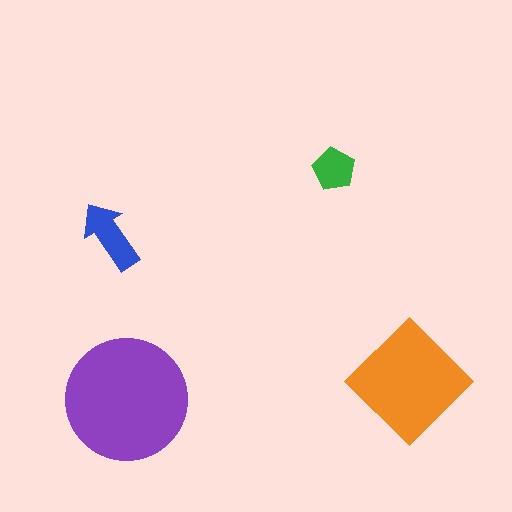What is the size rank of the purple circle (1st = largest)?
1st.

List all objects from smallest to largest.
The green pentagon, the blue arrow, the orange diamond, the purple circle.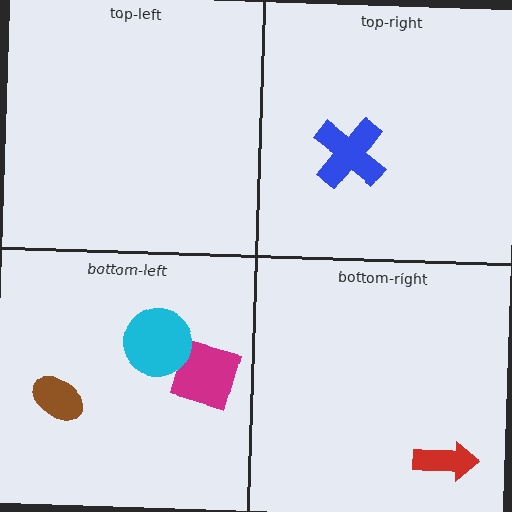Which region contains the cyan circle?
The bottom-left region.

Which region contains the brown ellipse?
The bottom-left region.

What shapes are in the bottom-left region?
The magenta diamond, the brown ellipse, the cyan circle.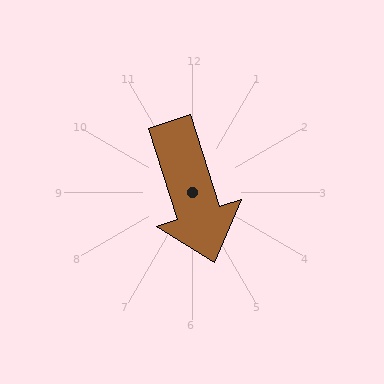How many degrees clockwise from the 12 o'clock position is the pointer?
Approximately 162 degrees.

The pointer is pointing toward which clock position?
Roughly 5 o'clock.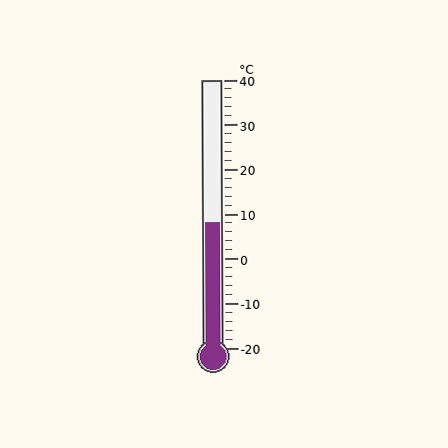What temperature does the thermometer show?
The thermometer shows approximately 8°C.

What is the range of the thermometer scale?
The thermometer scale ranges from -20°C to 40°C.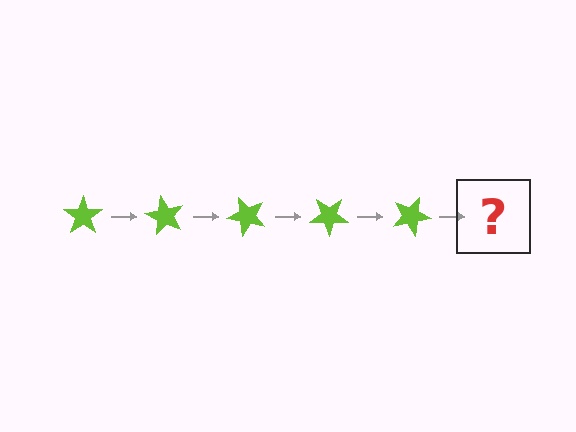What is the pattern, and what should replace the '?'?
The pattern is that the star rotates 60 degrees each step. The '?' should be a lime star rotated 300 degrees.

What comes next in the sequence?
The next element should be a lime star rotated 300 degrees.